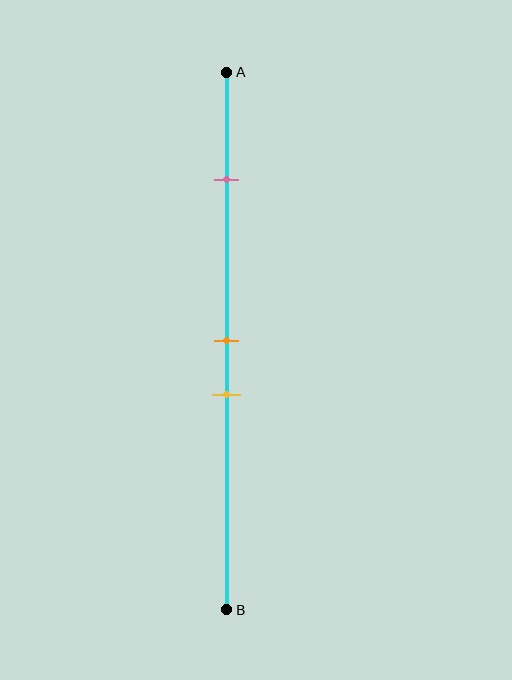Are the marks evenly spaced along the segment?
No, the marks are not evenly spaced.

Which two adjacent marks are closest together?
The orange and yellow marks are the closest adjacent pair.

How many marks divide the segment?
There are 3 marks dividing the segment.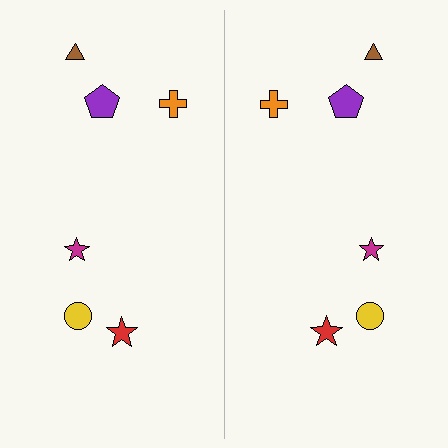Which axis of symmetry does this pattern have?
The pattern has a vertical axis of symmetry running through the center of the image.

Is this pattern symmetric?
Yes, this pattern has bilateral (reflection) symmetry.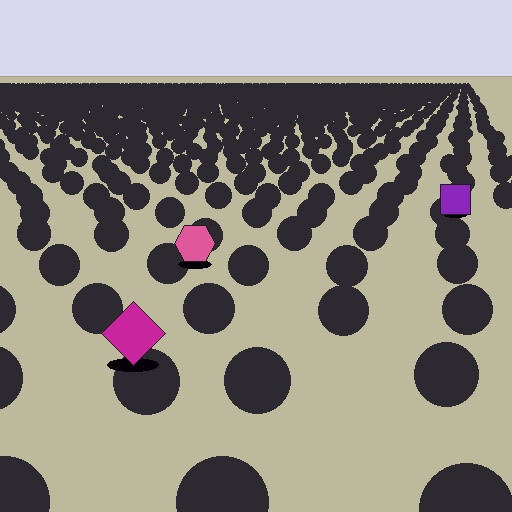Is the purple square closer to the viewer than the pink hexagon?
No. The pink hexagon is closer — you can tell from the texture gradient: the ground texture is coarser near it.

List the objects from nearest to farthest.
From nearest to farthest: the magenta diamond, the pink hexagon, the purple square.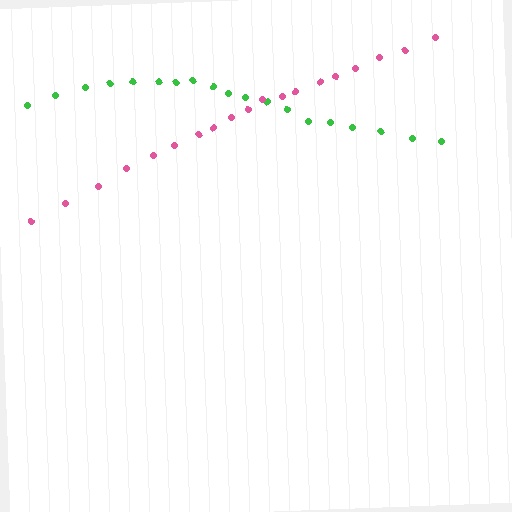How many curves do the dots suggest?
There are 2 distinct paths.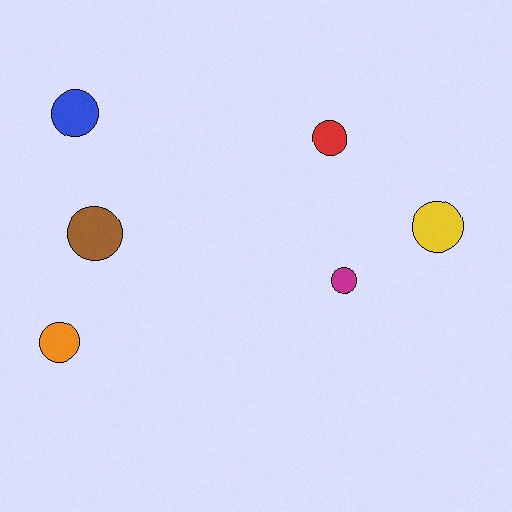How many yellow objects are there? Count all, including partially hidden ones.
There is 1 yellow object.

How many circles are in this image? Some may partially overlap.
There are 6 circles.